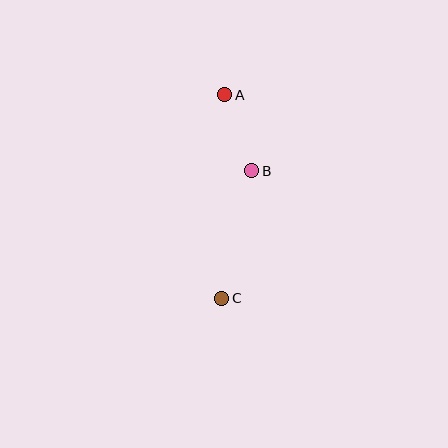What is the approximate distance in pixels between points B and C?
The distance between B and C is approximately 131 pixels.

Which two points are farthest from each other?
Points A and C are farthest from each other.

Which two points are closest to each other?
Points A and B are closest to each other.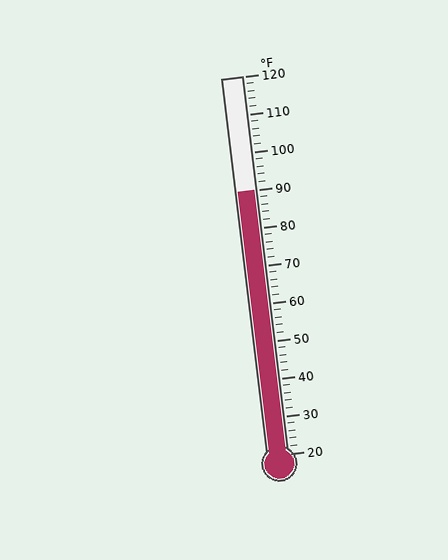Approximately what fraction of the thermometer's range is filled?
The thermometer is filled to approximately 70% of its range.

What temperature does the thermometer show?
The thermometer shows approximately 90°F.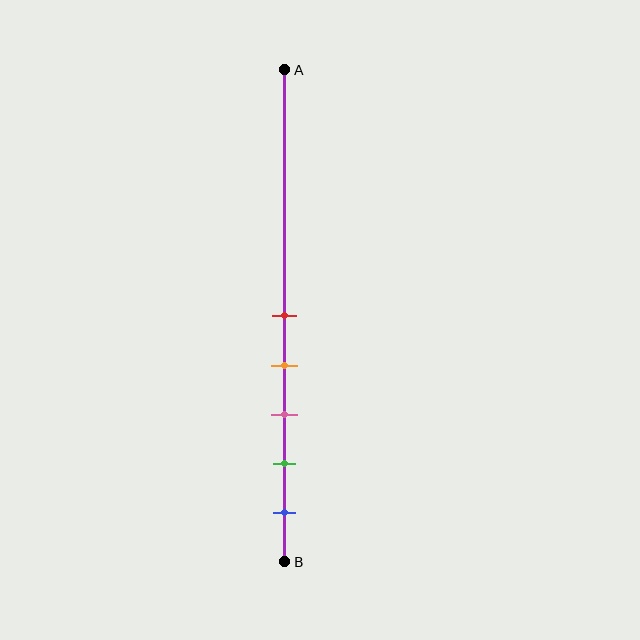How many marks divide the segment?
There are 5 marks dividing the segment.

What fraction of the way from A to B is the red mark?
The red mark is approximately 50% (0.5) of the way from A to B.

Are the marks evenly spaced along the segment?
Yes, the marks are approximately evenly spaced.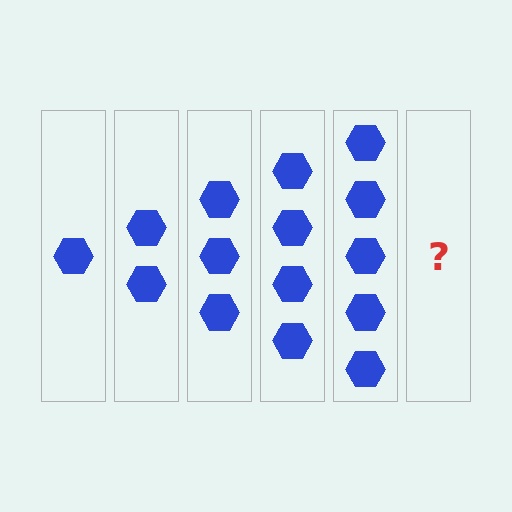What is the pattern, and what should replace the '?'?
The pattern is that each step adds one more hexagon. The '?' should be 6 hexagons.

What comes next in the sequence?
The next element should be 6 hexagons.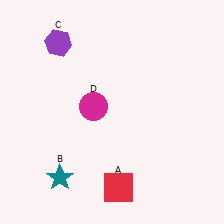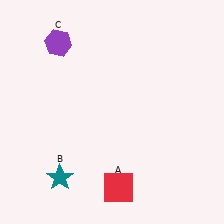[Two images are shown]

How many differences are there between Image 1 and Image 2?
There is 1 difference between the two images.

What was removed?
The magenta circle (D) was removed in Image 2.